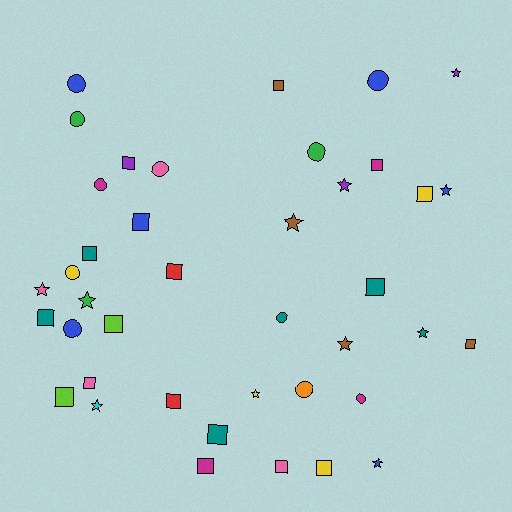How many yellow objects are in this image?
There are 4 yellow objects.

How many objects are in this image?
There are 40 objects.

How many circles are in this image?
There are 11 circles.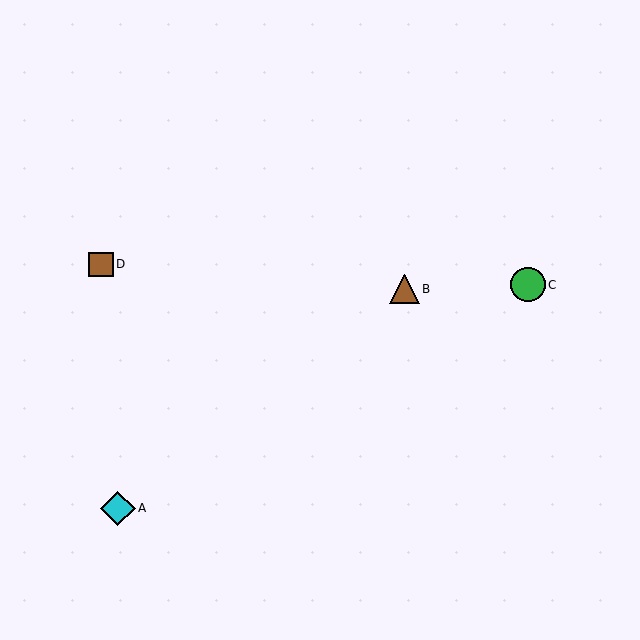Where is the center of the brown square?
The center of the brown square is at (101, 264).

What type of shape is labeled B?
Shape B is a brown triangle.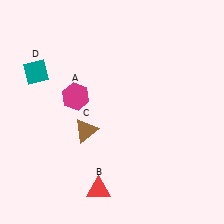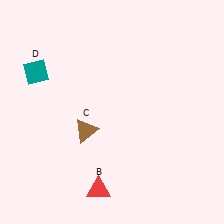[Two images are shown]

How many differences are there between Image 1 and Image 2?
There is 1 difference between the two images.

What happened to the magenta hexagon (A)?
The magenta hexagon (A) was removed in Image 2. It was in the top-left area of Image 1.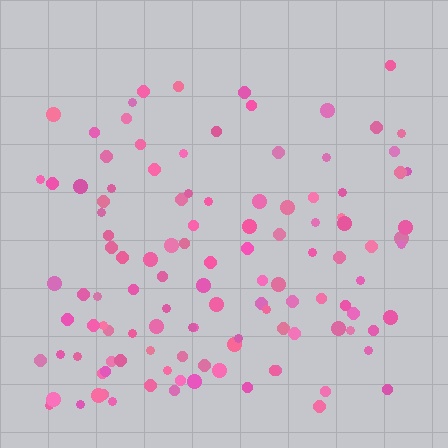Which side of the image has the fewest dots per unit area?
The top.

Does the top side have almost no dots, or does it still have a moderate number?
Still a moderate number, just noticeably fewer than the bottom.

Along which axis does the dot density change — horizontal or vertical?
Vertical.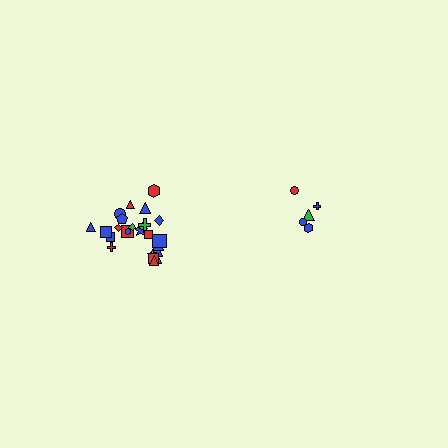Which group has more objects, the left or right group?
The left group.